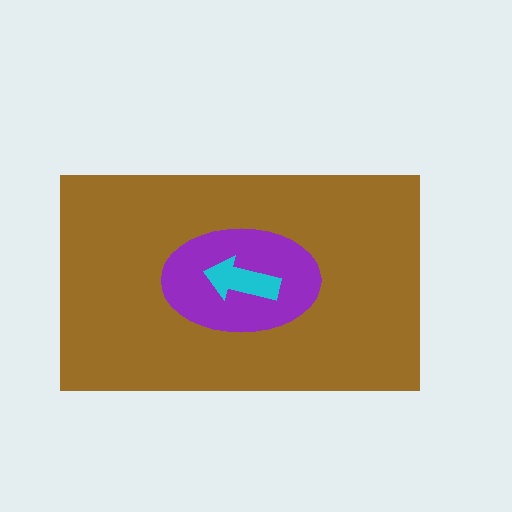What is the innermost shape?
The cyan arrow.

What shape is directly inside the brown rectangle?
The purple ellipse.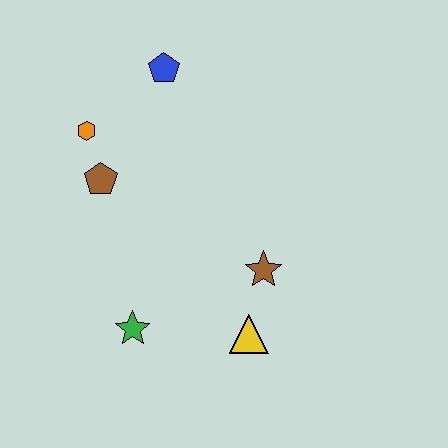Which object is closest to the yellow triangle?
The brown star is closest to the yellow triangle.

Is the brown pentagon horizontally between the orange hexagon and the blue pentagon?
Yes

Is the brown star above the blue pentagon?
No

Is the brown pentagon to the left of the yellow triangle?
Yes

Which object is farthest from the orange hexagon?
The yellow triangle is farthest from the orange hexagon.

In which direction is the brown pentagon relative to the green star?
The brown pentagon is above the green star.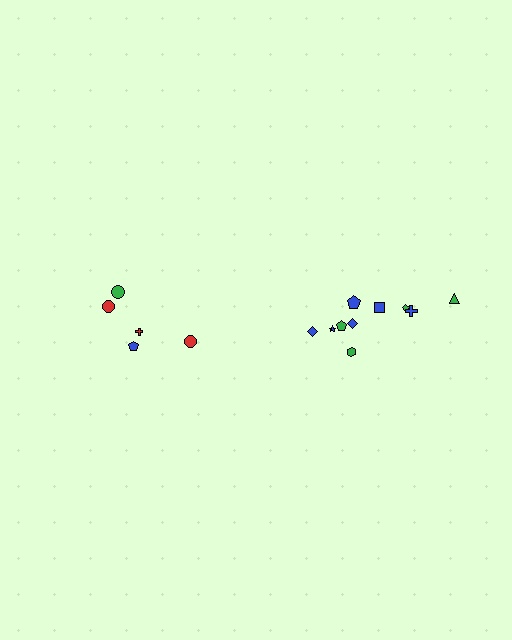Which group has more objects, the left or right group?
The right group.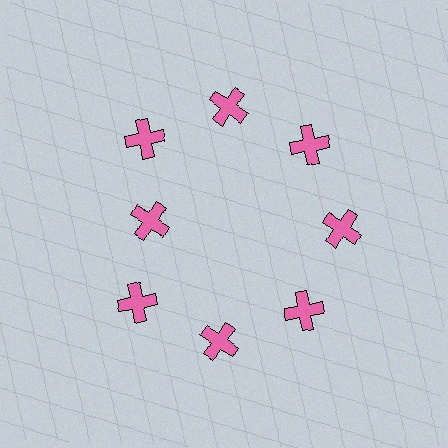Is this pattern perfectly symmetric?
No. The 8 pink crosses are arranged in a ring, but one element near the 9 o'clock position is pulled inward toward the center, breaking the 8-fold rotational symmetry.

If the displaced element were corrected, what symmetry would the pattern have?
It would have 8-fold rotational symmetry — the pattern would map onto itself every 45 degrees.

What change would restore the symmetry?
The symmetry would be restored by moving it outward, back onto the ring so that all 8 crosses sit at equal angles and equal distance from the center.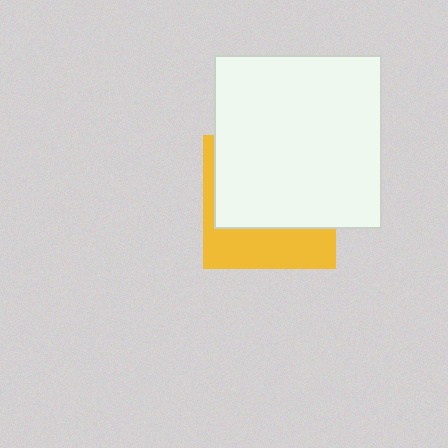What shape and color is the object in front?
The object in front is a white rectangle.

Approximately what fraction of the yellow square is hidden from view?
Roughly 65% of the yellow square is hidden behind the white rectangle.